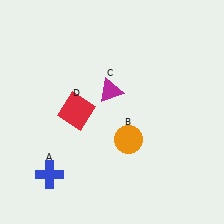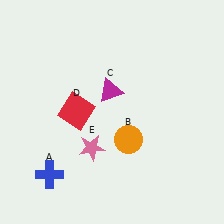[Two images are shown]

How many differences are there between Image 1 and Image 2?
There is 1 difference between the two images.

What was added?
A pink star (E) was added in Image 2.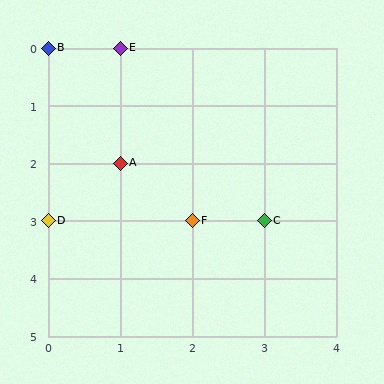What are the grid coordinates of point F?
Point F is at grid coordinates (2, 3).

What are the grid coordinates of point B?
Point B is at grid coordinates (0, 0).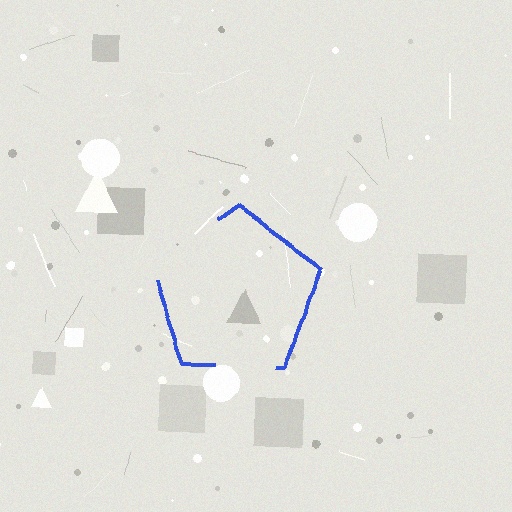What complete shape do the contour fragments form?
The contour fragments form a pentagon.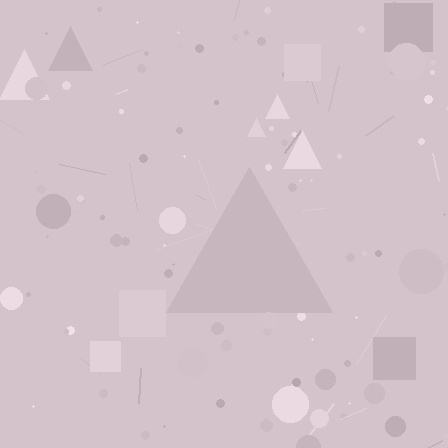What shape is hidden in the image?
A triangle is hidden in the image.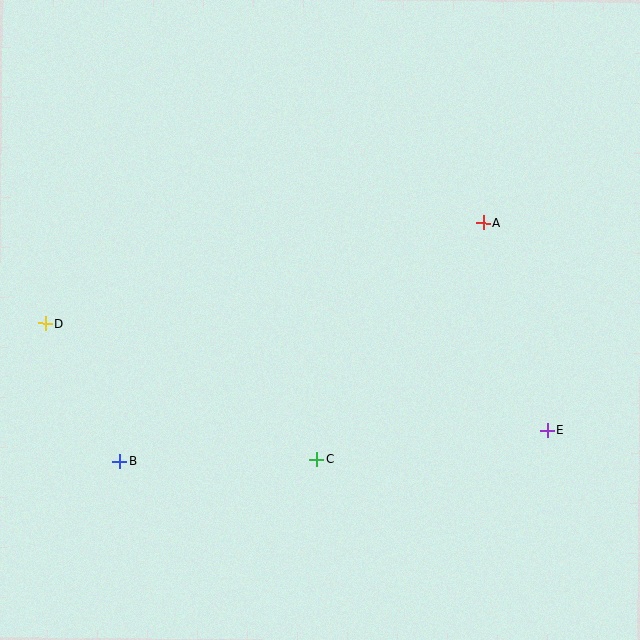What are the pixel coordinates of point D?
Point D is at (45, 323).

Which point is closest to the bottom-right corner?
Point E is closest to the bottom-right corner.